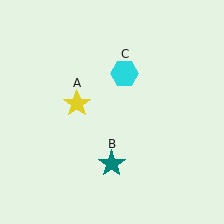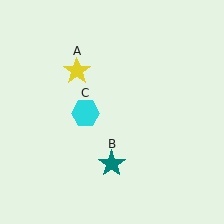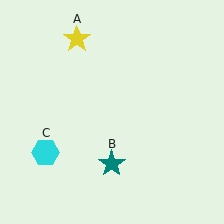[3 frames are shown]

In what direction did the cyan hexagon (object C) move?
The cyan hexagon (object C) moved down and to the left.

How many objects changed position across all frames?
2 objects changed position: yellow star (object A), cyan hexagon (object C).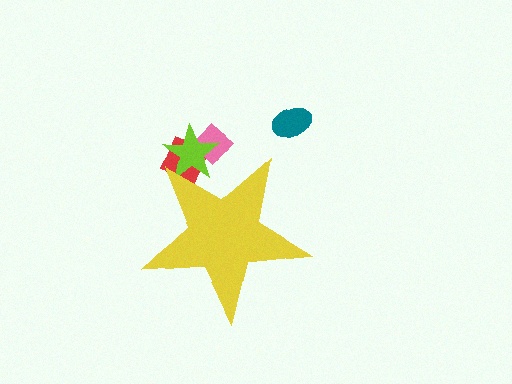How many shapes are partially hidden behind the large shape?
3 shapes are partially hidden.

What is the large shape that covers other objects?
A yellow star.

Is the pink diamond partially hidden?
Yes, the pink diamond is partially hidden behind the yellow star.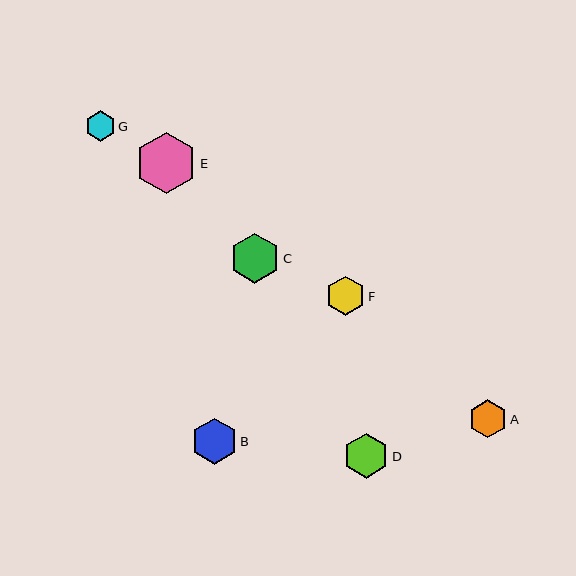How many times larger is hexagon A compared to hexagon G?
Hexagon A is approximately 1.2 times the size of hexagon G.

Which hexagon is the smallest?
Hexagon G is the smallest with a size of approximately 30 pixels.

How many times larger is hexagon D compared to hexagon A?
Hexagon D is approximately 1.2 times the size of hexagon A.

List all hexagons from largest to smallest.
From largest to smallest: E, C, B, D, F, A, G.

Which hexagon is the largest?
Hexagon E is the largest with a size of approximately 61 pixels.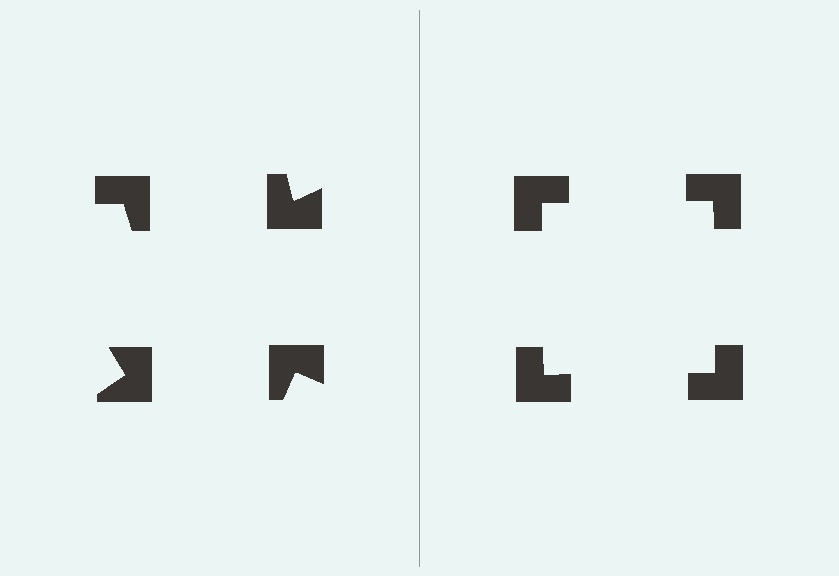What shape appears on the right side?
An illusory square.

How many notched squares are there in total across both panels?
8 — 4 on each side.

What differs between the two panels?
The notched squares are positioned identically on both sides; only the wedge orientations differ. On the right they align to a square; on the left they are misaligned.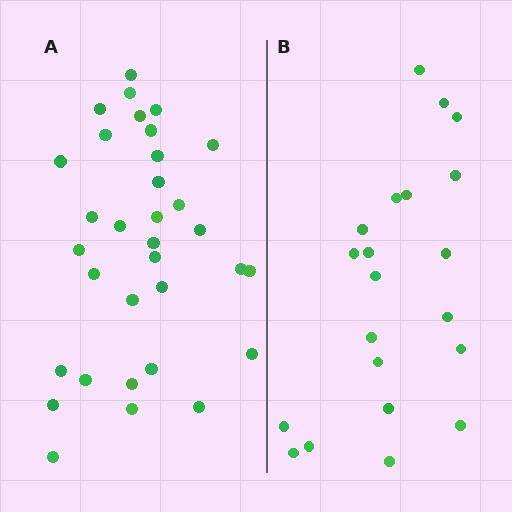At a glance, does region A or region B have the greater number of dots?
Region A (the left region) has more dots.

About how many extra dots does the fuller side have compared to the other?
Region A has roughly 12 or so more dots than region B.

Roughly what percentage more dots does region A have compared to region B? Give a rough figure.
About 55% more.